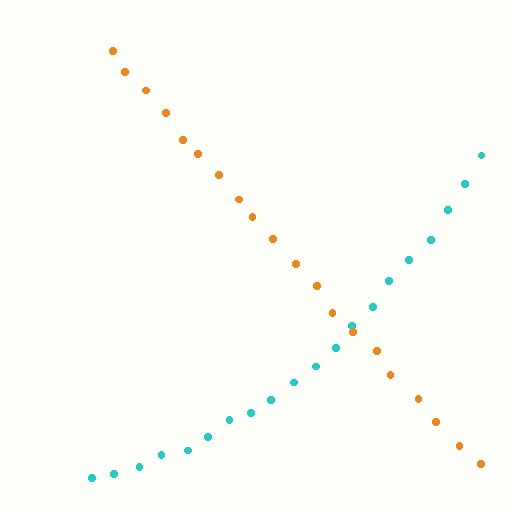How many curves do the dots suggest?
There are 2 distinct paths.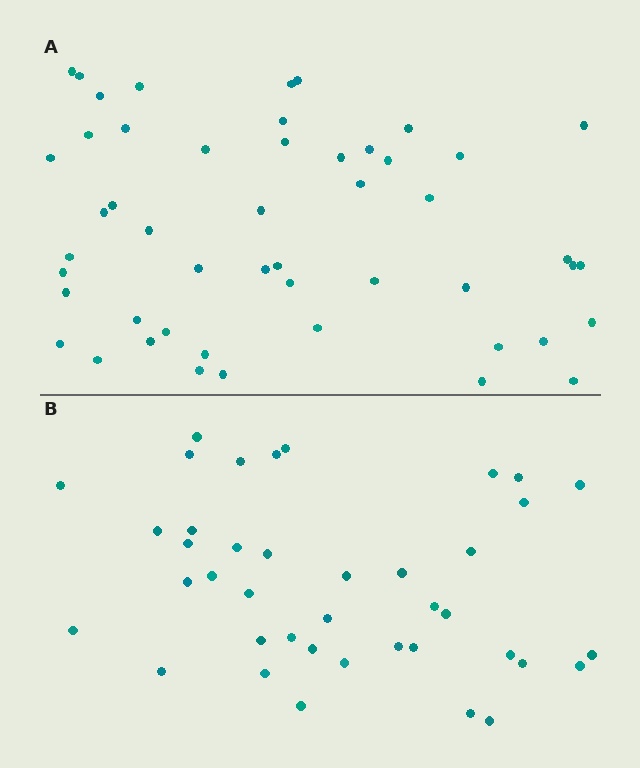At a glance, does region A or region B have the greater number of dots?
Region A (the top region) has more dots.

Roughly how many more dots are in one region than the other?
Region A has roughly 10 or so more dots than region B.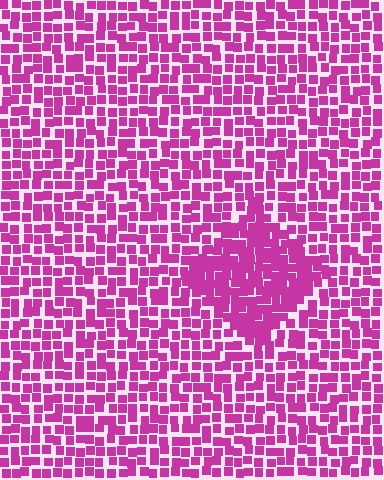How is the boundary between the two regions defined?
The boundary is defined by a change in element density (approximately 1.7x ratio). All elements are the same color, size, and shape.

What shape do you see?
I see a diamond.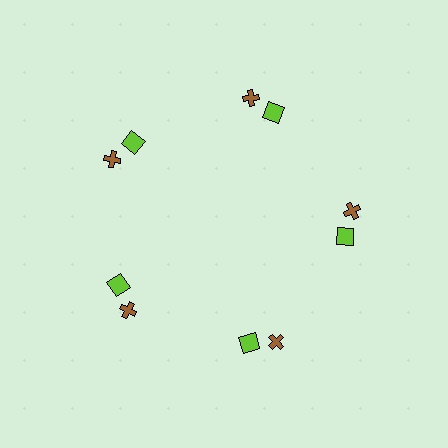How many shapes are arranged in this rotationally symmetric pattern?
There are 10 shapes, arranged in 5 groups of 2.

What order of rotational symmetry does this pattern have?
This pattern has 5-fold rotational symmetry.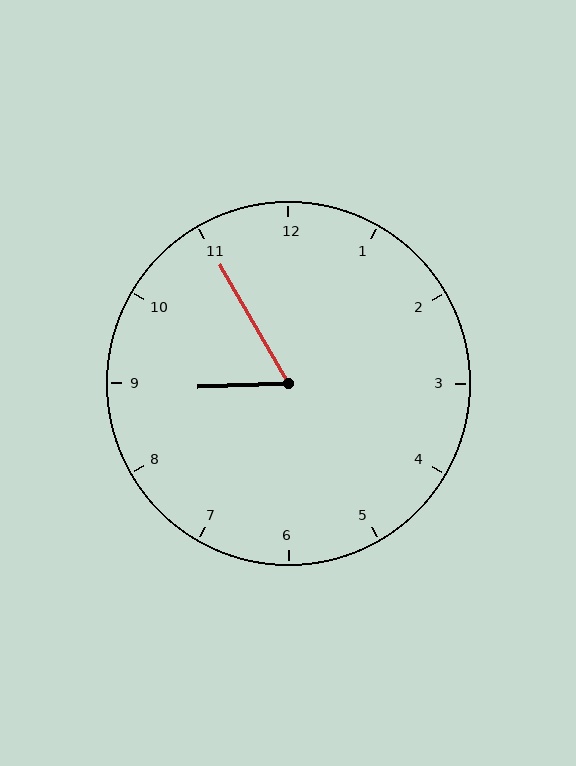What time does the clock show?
8:55.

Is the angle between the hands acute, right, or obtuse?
It is acute.